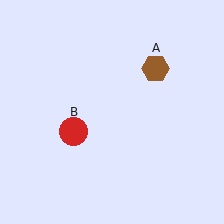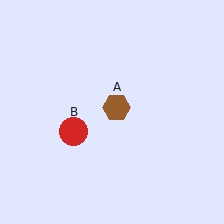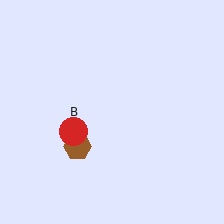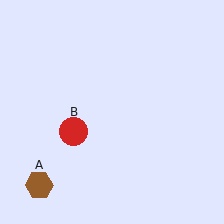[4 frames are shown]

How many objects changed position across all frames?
1 object changed position: brown hexagon (object A).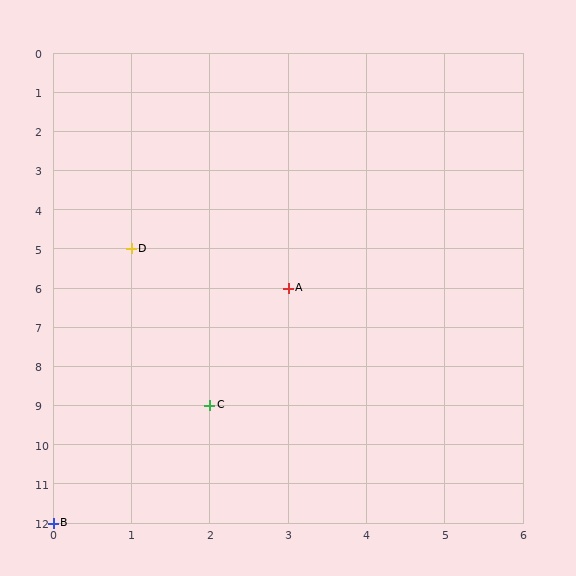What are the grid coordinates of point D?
Point D is at grid coordinates (1, 5).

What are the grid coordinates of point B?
Point B is at grid coordinates (0, 12).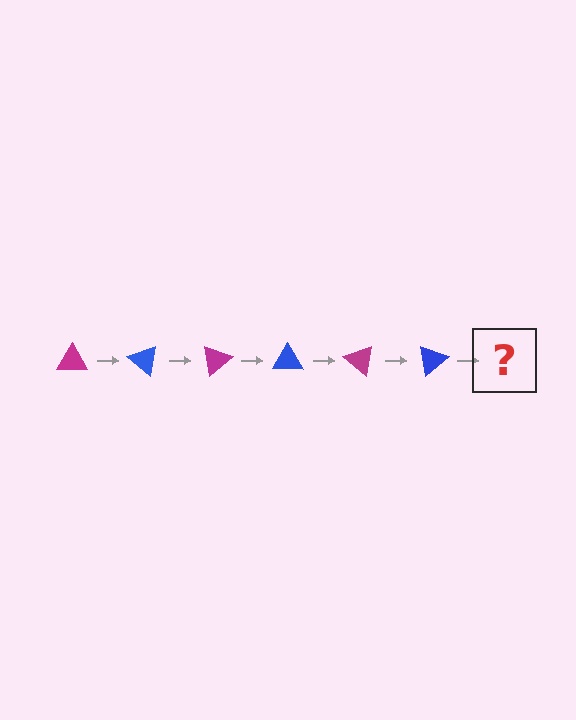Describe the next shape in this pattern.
It should be a magenta triangle, rotated 240 degrees from the start.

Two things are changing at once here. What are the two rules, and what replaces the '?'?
The two rules are that it rotates 40 degrees each step and the color cycles through magenta and blue. The '?' should be a magenta triangle, rotated 240 degrees from the start.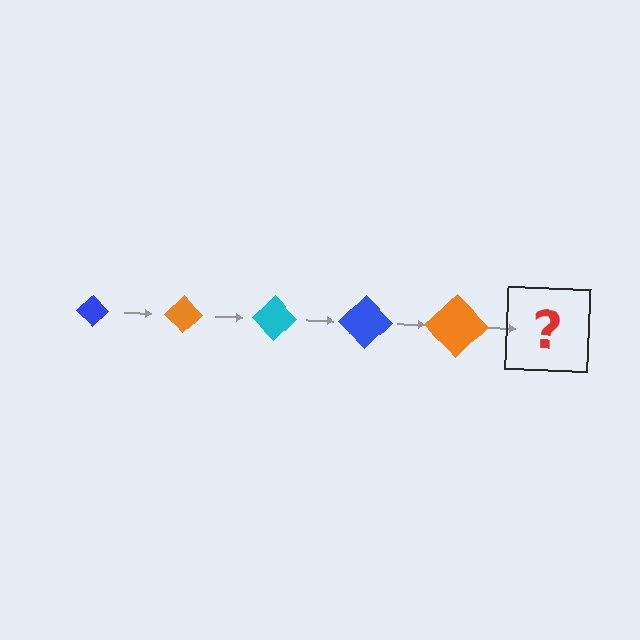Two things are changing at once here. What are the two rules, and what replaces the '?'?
The two rules are that the diamond grows larger each step and the color cycles through blue, orange, and cyan. The '?' should be a cyan diamond, larger than the previous one.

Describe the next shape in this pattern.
It should be a cyan diamond, larger than the previous one.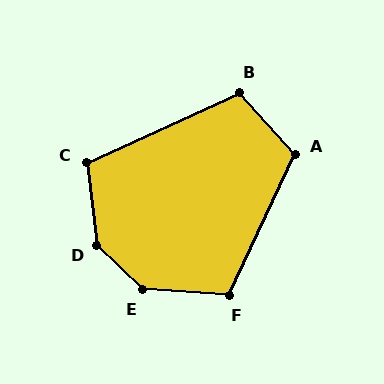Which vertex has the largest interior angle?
D, at approximately 141 degrees.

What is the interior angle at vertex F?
Approximately 112 degrees (obtuse).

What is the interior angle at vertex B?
Approximately 108 degrees (obtuse).